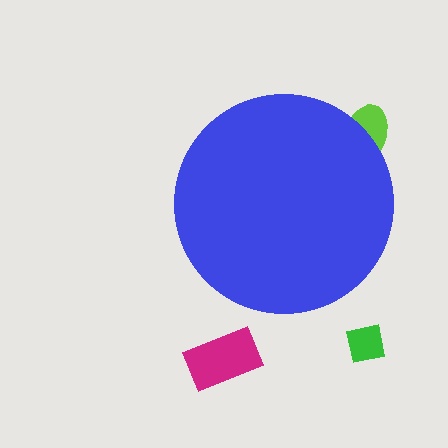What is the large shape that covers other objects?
A blue circle.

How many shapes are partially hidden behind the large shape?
1 shape is partially hidden.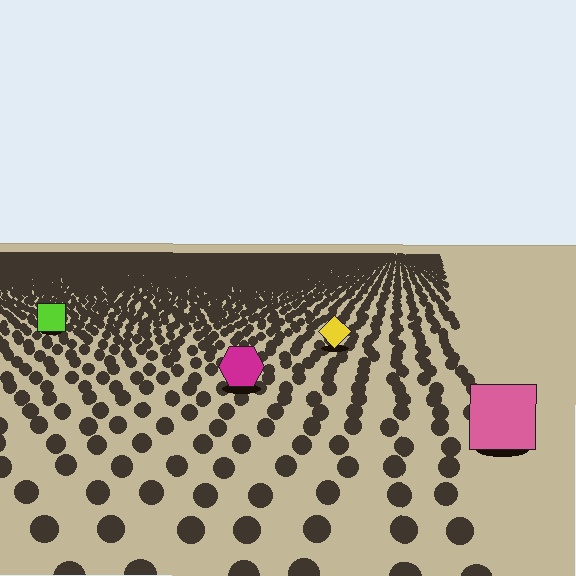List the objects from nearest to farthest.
From nearest to farthest: the pink square, the magenta hexagon, the yellow diamond, the lime square.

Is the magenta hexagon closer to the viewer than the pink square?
No. The pink square is closer — you can tell from the texture gradient: the ground texture is coarser near it.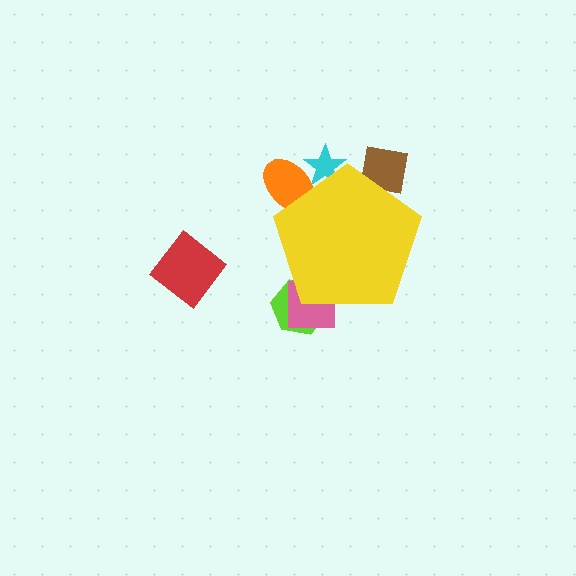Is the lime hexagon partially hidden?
Yes, the lime hexagon is partially hidden behind the yellow pentagon.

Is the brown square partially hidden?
Yes, the brown square is partially hidden behind the yellow pentagon.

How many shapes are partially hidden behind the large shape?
5 shapes are partially hidden.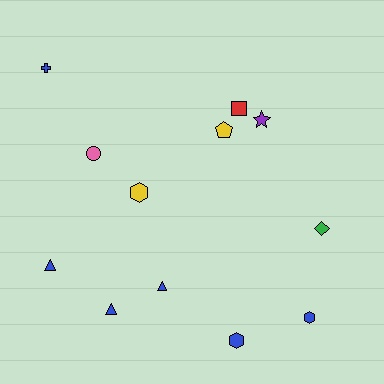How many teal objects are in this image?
There are no teal objects.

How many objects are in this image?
There are 12 objects.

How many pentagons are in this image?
There is 1 pentagon.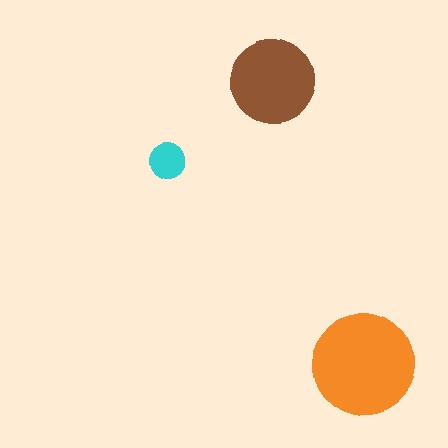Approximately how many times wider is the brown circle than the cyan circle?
About 2.5 times wider.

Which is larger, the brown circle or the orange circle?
The orange one.